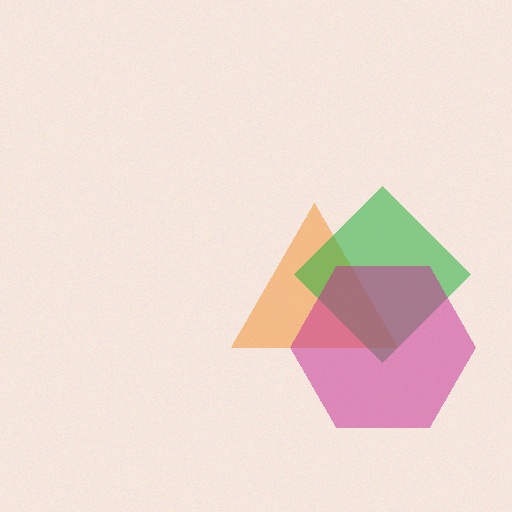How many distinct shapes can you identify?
There are 3 distinct shapes: an orange triangle, a green diamond, a magenta hexagon.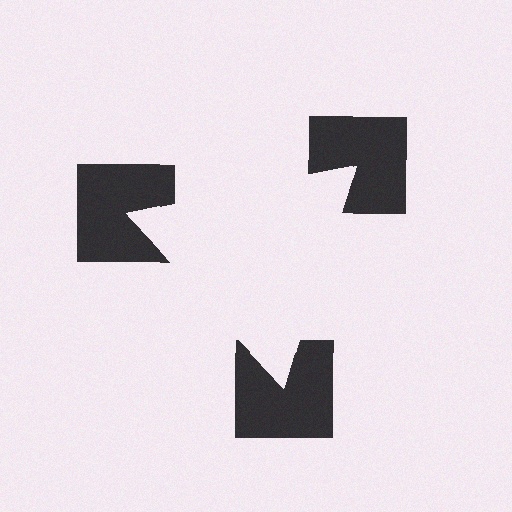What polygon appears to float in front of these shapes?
An illusory triangle — its edges are inferred from the aligned wedge cuts in the notched squares, not physically drawn.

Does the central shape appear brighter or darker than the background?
It typically appears slightly brighter than the background, even though no actual brightness change is drawn.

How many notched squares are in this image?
There are 3 — one at each vertex of the illusory triangle.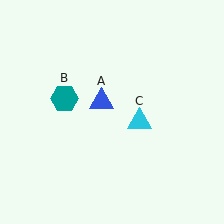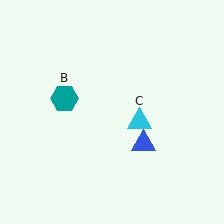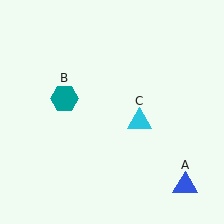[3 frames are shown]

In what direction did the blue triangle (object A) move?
The blue triangle (object A) moved down and to the right.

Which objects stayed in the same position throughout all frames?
Teal hexagon (object B) and cyan triangle (object C) remained stationary.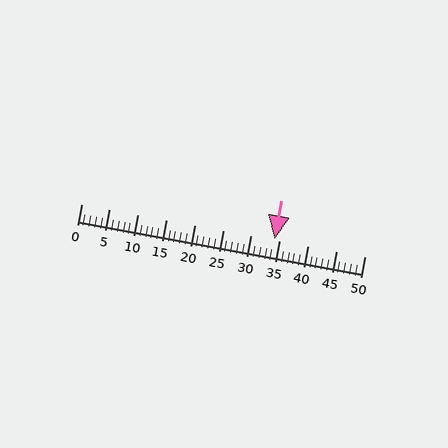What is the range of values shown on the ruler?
The ruler shows values from 0 to 50.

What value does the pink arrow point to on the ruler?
The pink arrow points to approximately 34.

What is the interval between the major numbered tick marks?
The major tick marks are spaced 5 units apart.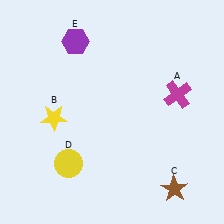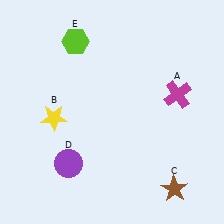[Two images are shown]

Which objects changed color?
D changed from yellow to purple. E changed from purple to lime.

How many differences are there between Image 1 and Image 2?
There are 2 differences between the two images.